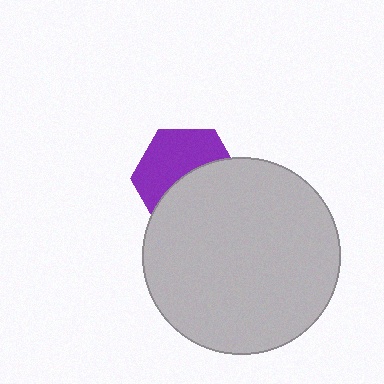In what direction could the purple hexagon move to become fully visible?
The purple hexagon could move up. That would shift it out from behind the light gray circle entirely.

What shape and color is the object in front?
The object in front is a light gray circle.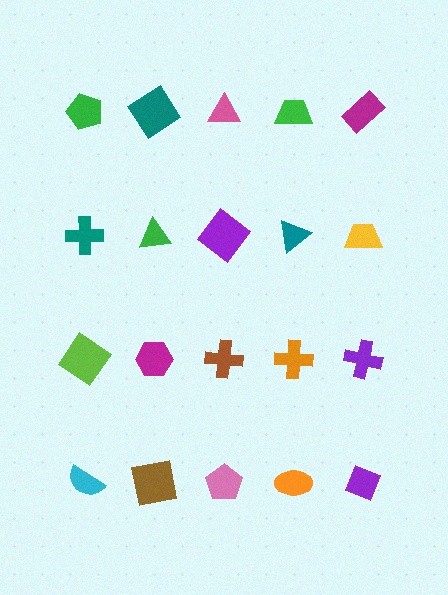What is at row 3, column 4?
An orange cross.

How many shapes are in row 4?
5 shapes.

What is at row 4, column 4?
An orange ellipse.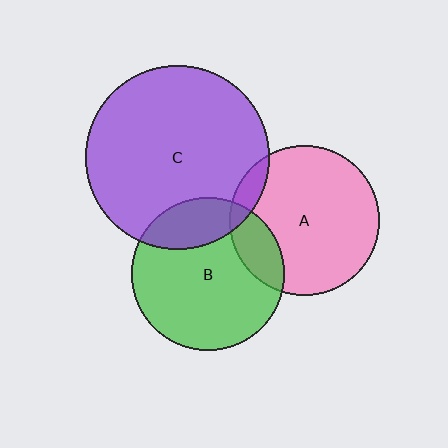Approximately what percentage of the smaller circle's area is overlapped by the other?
Approximately 20%.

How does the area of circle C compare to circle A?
Approximately 1.5 times.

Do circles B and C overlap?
Yes.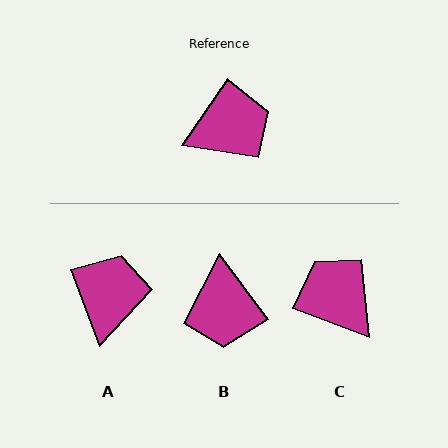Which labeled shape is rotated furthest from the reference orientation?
B, about 109 degrees away.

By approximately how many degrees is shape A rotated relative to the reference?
Approximately 55 degrees counter-clockwise.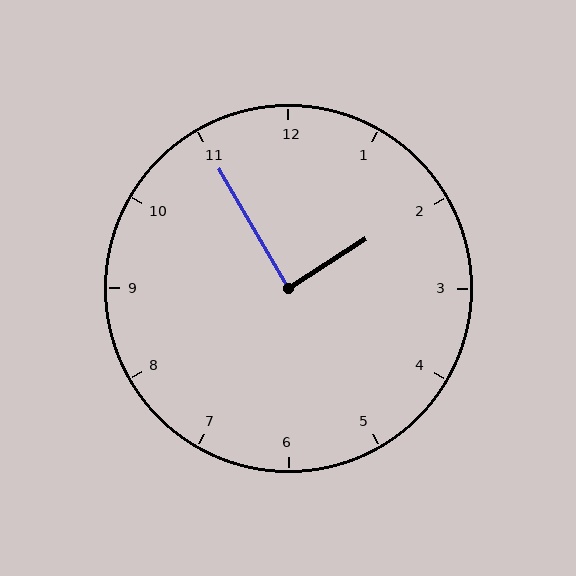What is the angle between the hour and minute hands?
Approximately 88 degrees.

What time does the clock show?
1:55.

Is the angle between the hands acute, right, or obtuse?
It is right.